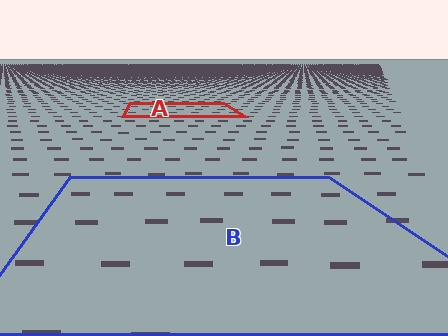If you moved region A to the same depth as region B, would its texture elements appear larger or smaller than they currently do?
They would appear larger. At a closer depth, the same texture elements are projected at a bigger on-screen size.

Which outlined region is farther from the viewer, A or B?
Region A is farther from the viewer — the texture elements inside it appear smaller and more densely packed.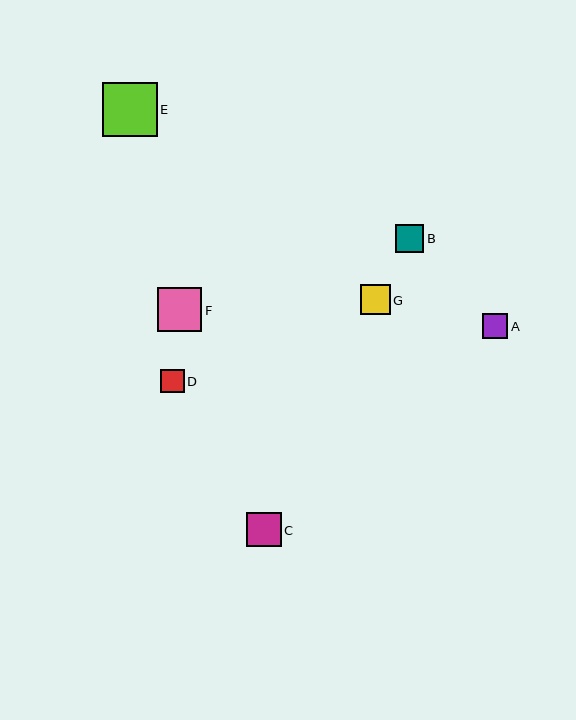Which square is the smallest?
Square D is the smallest with a size of approximately 24 pixels.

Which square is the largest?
Square E is the largest with a size of approximately 55 pixels.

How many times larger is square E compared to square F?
Square E is approximately 1.2 times the size of square F.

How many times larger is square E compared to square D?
Square E is approximately 2.3 times the size of square D.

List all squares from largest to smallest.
From largest to smallest: E, F, C, G, B, A, D.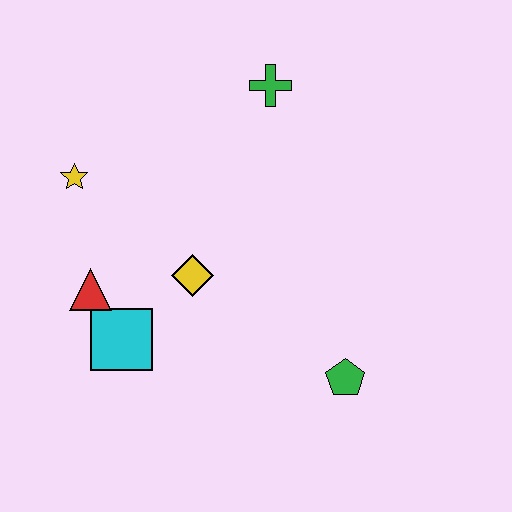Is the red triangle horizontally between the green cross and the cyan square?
No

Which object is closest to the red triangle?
The cyan square is closest to the red triangle.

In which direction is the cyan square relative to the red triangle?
The cyan square is below the red triangle.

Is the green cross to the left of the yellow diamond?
No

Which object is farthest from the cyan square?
The green cross is farthest from the cyan square.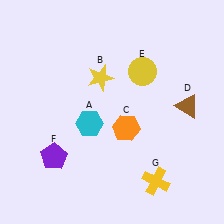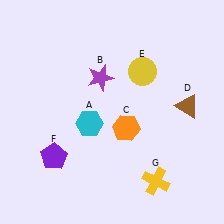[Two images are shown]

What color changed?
The star (B) changed from yellow in Image 1 to purple in Image 2.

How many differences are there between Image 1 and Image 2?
There is 1 difference between the two images.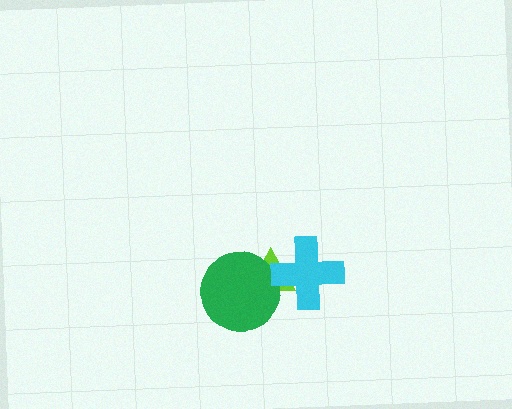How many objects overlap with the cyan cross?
1 object overlaps with the cyan cross.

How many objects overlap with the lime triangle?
2 objects overlap with the lime triangle.